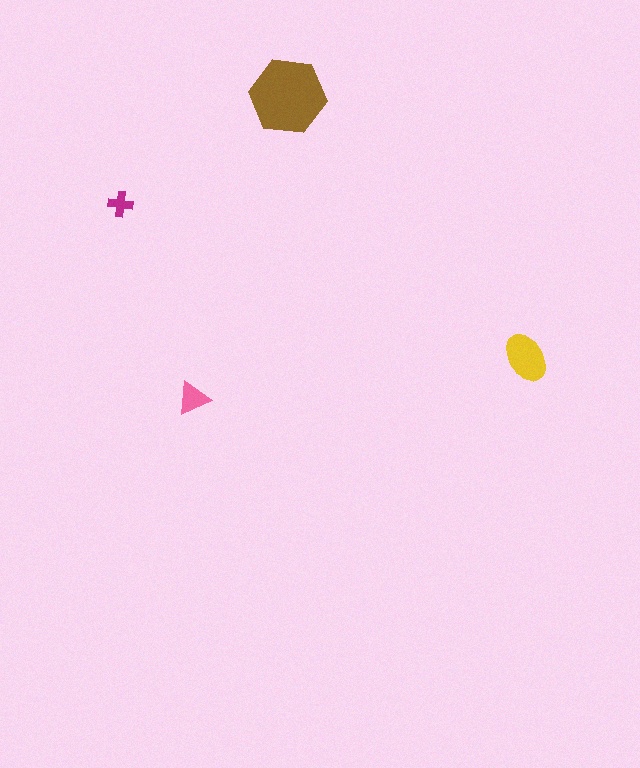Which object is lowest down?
The pink triangle is bottommost.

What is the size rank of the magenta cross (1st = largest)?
4th.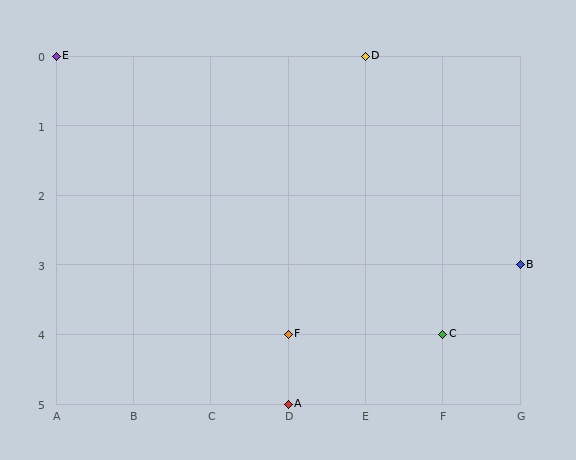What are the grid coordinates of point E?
Point E is at grid coordinates (A, 0).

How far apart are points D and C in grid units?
Points D and C are 1 column and 4 rows apart (about 4.1 grid units diagonally).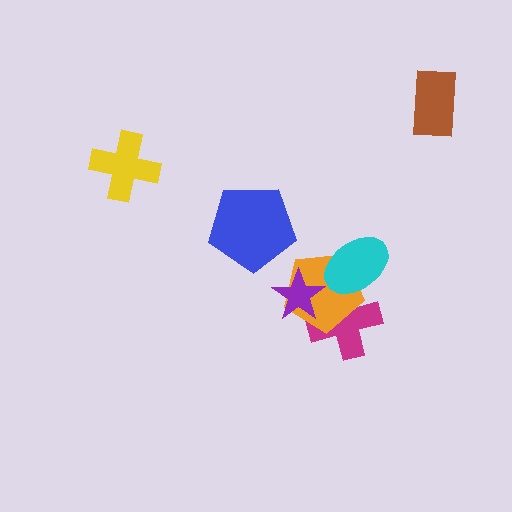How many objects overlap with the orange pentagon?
3 objects overlap with the orange pentagon.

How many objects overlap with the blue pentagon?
0 objects overlap with the blue pentagon.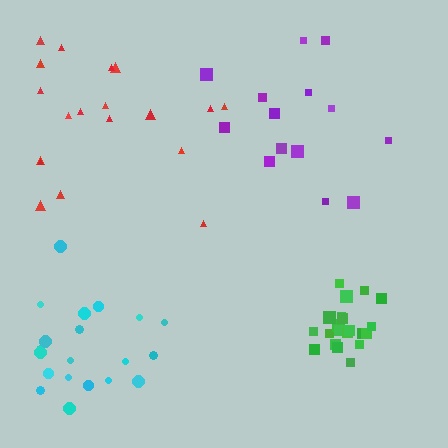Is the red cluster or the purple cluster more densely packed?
Purple.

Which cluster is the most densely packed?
Green.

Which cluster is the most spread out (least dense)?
Red.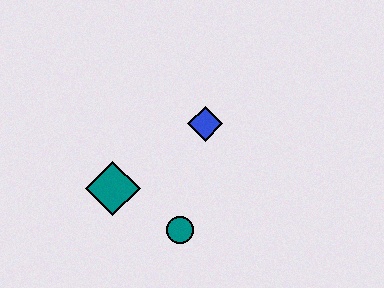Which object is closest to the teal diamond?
The teal circle is closest to the teal diamond.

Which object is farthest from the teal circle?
The blue diamond is farthest from the teal circle.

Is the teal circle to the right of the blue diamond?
No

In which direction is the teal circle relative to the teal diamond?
The teal circle is to the right of the teal diamond.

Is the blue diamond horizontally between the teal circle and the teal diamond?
No